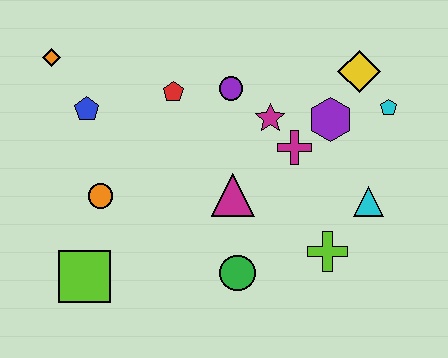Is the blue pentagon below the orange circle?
No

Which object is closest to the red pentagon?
The purple circle is closest to the red pentagon.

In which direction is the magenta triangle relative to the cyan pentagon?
The magenta triangle is to the left of the cyan pentagon.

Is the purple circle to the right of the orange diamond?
Yes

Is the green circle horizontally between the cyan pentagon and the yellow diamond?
No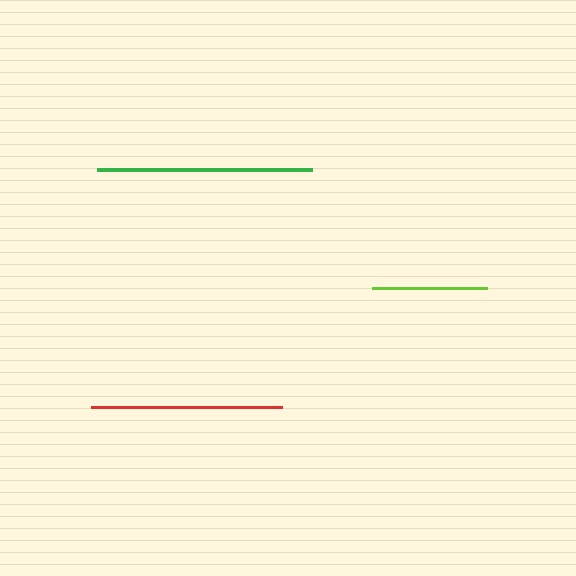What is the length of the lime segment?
The lime segment is approximately 115 pixels long.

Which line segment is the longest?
The green line is the longest at approximately 215 pixels.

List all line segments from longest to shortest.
From longest to shortest: green, red, lime.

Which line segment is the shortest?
The lime line is the shortest at approximately 115 pixels.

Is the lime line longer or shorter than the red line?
The red line is longer than the lime line.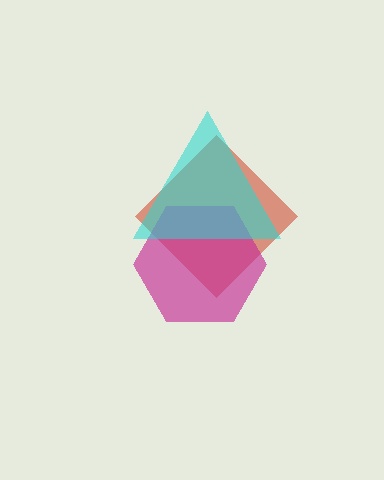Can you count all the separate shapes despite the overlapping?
Yes, there are 3 separate shapes.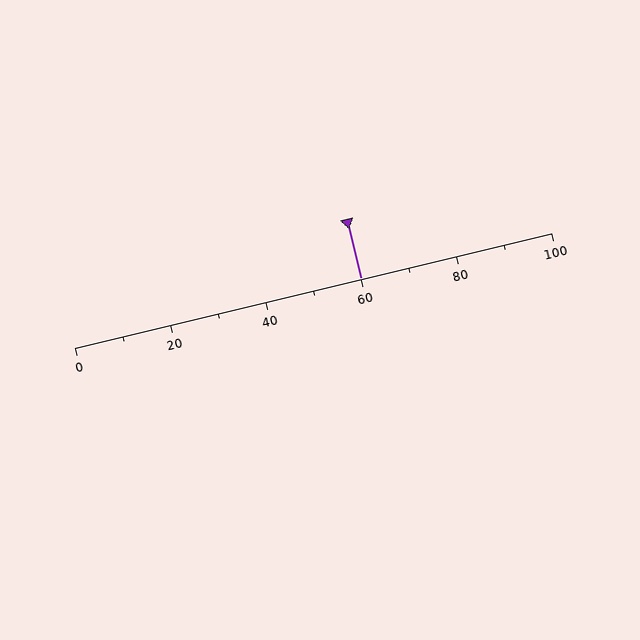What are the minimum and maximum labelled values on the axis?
The axis runs from 0 to 100.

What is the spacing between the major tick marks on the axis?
The major ticks are spaced 20 apart.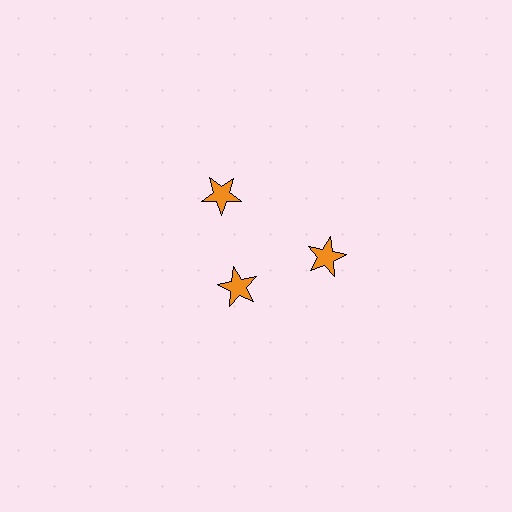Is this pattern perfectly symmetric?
No. The 3 orange stars are arranged in a ring, but one element near the 7 o'clock position is pulled inward toward the center, breaking the 3-fold rotational symmetry.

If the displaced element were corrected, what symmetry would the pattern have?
It would have 3-fold rotational symmetry — the pattern would map onto itself every 120 degrees.